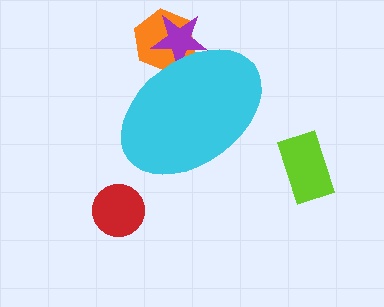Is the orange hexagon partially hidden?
Yes, the orange hexagon is partially hidden behind the cyan ellipse.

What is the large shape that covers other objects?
A cyan ellipse.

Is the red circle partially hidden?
No, the red circle is fully visible.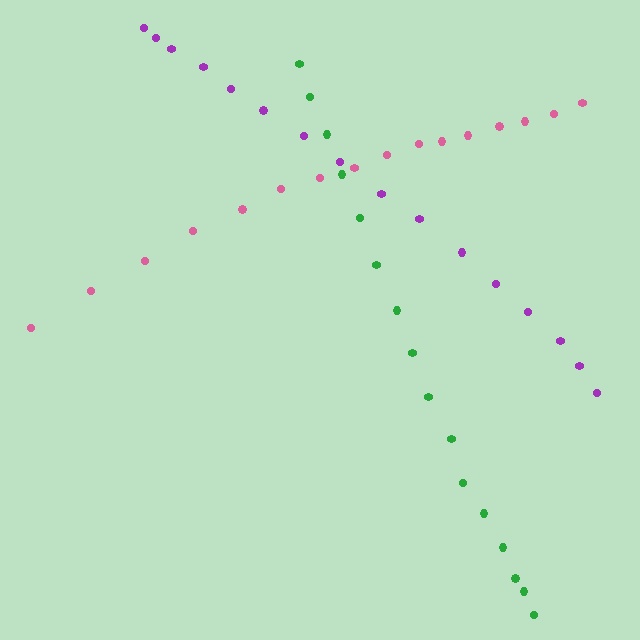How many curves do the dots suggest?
There are 3 distinct paths.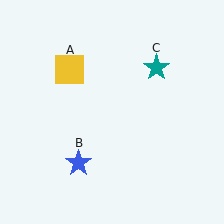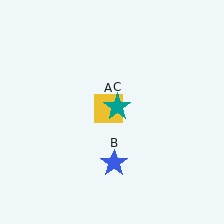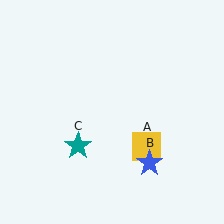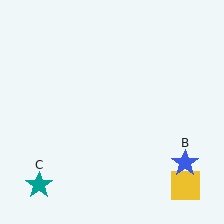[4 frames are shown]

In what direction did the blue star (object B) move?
The blue star (object B) moved right.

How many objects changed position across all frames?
3 objects changed position: yellow square (object A), blue star (object B), teal star (object C).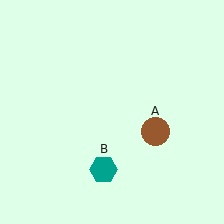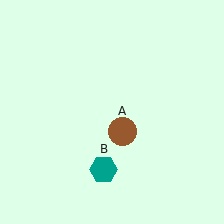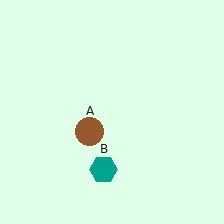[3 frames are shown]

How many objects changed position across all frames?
1 object changed position: brown circle (object A).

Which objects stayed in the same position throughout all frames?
Teal hexagon (object B) remained stationary.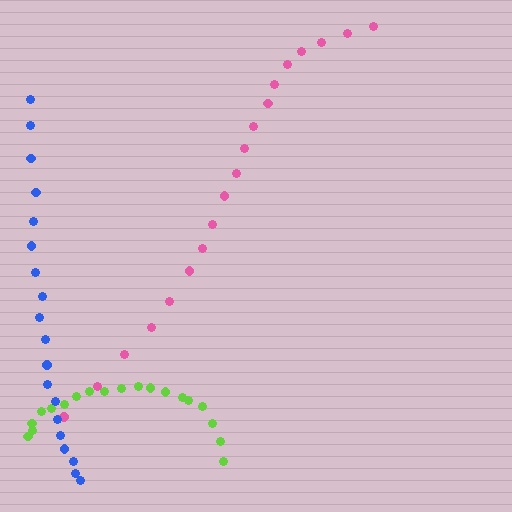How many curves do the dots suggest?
There are 3 distinct paths.